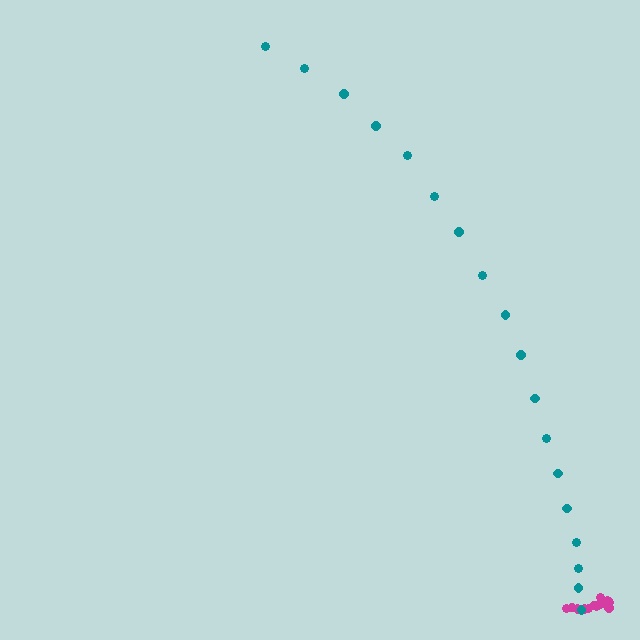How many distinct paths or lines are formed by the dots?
There are 2 distinct paths.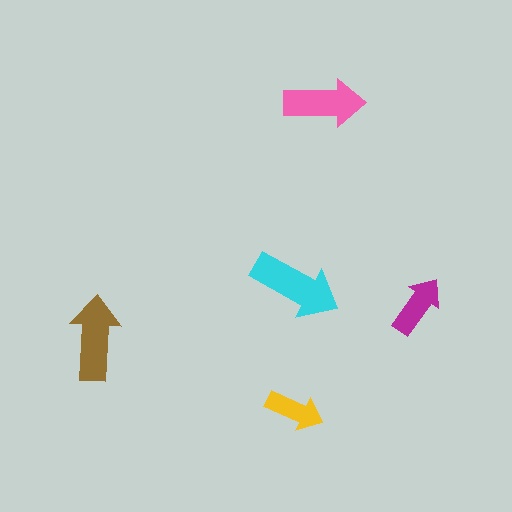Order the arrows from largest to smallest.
the cyan one, the brown one, the pink one, the magenta one, the yellow one.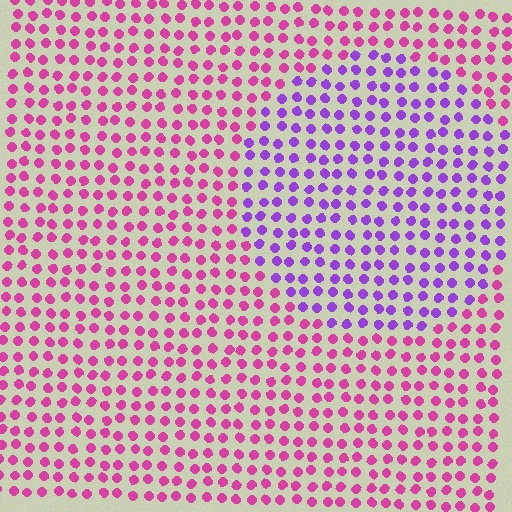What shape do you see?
I see a circle.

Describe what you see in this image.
The image is filled with small magenta elements in a uniform arrangement. A circle-shaped region is visible where the elements are tinted to a slightly different hue, forming a subtle color boundary.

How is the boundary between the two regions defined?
The boundary is defined purely by a slight shift in hue (about 46 degrees). Spacing, size, and orientation are identical on both sides.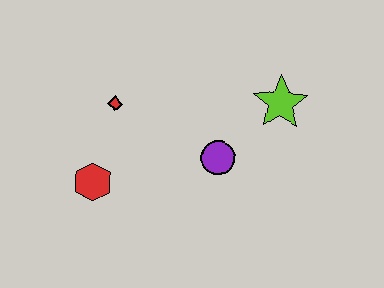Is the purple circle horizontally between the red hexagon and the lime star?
Yes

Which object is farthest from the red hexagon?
The lime star is farthest from the red hexagon.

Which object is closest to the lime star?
The purple circle is closest to the lime star.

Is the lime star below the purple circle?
No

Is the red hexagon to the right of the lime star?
No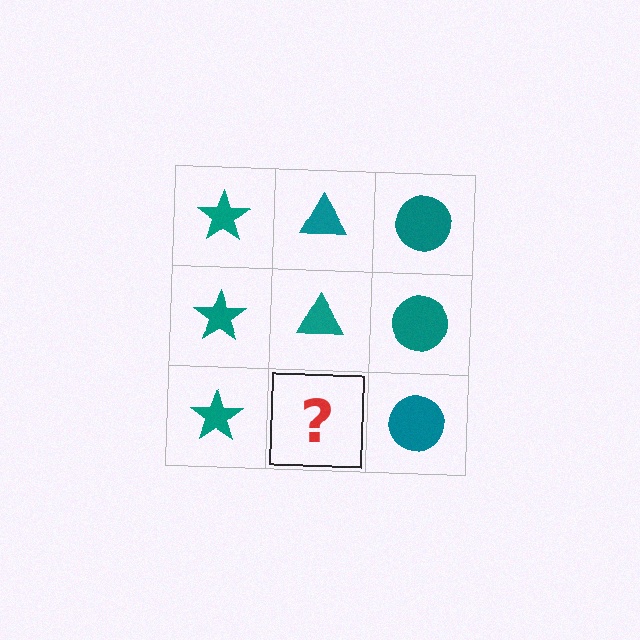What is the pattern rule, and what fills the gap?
The rule is that each column has a consistent shape. The gap should be filled with a teal triangle.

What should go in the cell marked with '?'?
The missing cell should contain a teal triangle.